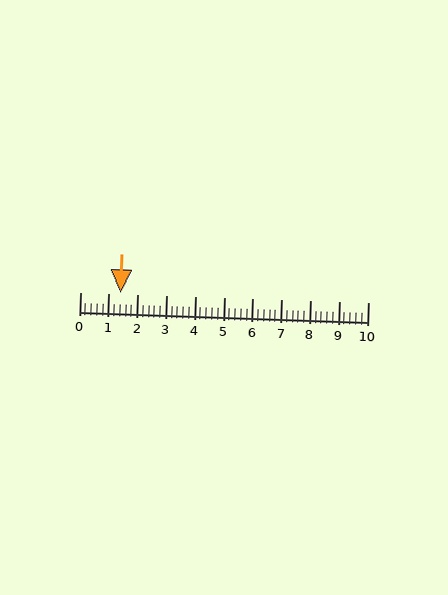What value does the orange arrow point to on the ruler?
The orange arrow points to approximately 1.4.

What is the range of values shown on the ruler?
The ruler shows values from 0 to 10.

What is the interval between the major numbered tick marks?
The major tick marks are spaced 1 units apart.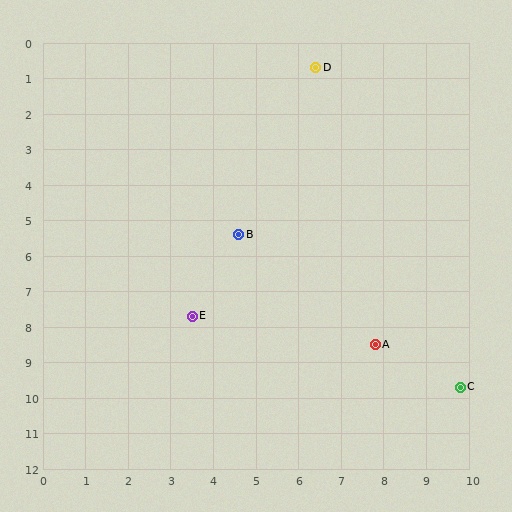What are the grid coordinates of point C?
Point C is at approximately (9.8, 9.7).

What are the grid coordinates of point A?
Point A is at approximately (7.8, 8.5).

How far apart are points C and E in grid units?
Points C and E are about 6.6 grid units apart.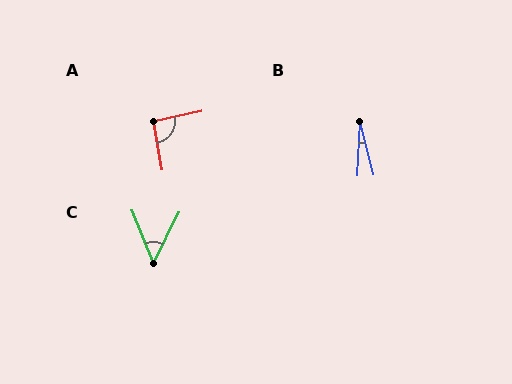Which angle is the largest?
A, at approximately 93 degrees.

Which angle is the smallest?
B, at approximately 17 degrees.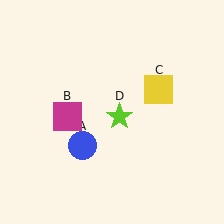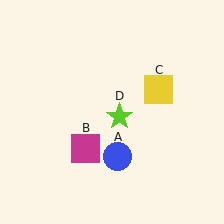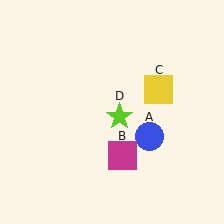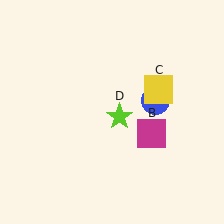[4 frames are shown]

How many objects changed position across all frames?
2 objects changed position: blue circle (object A), magenta square (object B).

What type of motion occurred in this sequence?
The blue circle (object A), magenta square (object B) rotated counterclockwise around the center of the scene.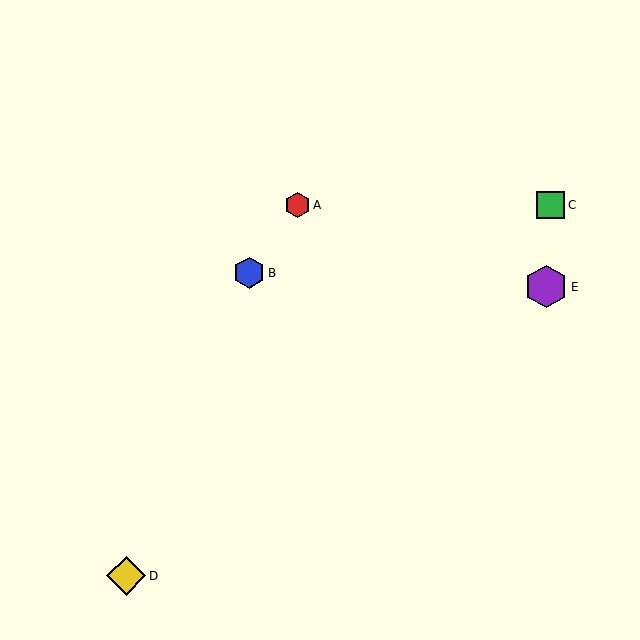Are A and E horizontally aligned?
No, A is at y≈205 and E is at y≈287.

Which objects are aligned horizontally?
Objects A, C are aligned horizontally.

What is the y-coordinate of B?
Object B is at y≈273.